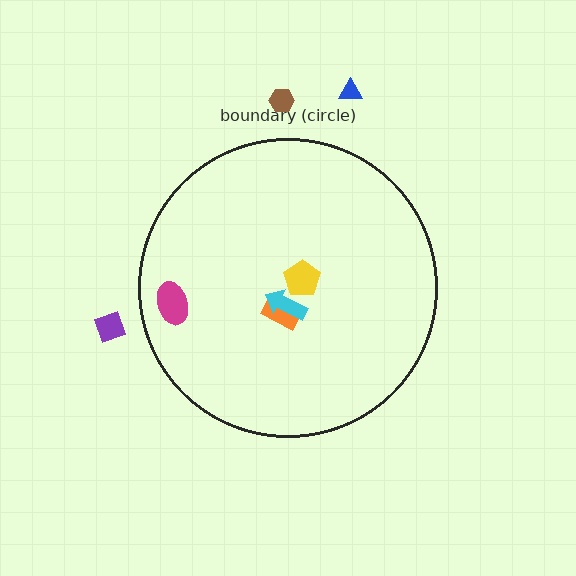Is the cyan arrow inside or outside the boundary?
Inside.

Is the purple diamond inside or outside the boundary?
Outside.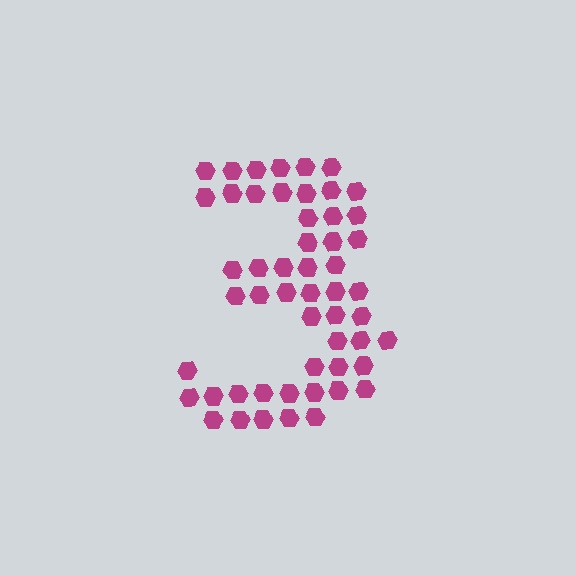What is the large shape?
The large shape is the digit 3.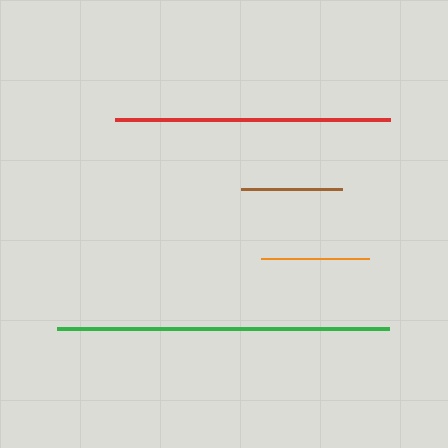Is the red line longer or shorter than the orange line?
The red line is longer than the orange line.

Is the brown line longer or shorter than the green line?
The green line is longer than the brown line.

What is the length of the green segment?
The green segment is approximately 332 pixels long.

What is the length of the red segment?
The red segment is approximately 275 pixels long.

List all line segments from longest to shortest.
From longest to shortest: green, red, orange, brown.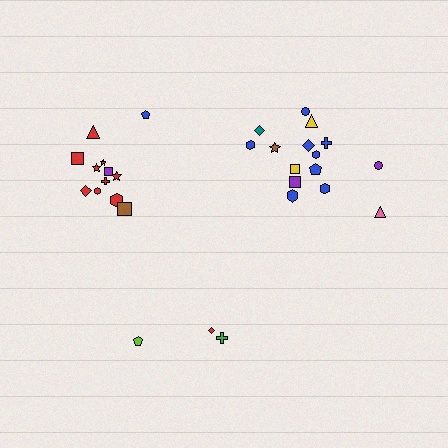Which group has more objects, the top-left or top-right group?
The top-right group.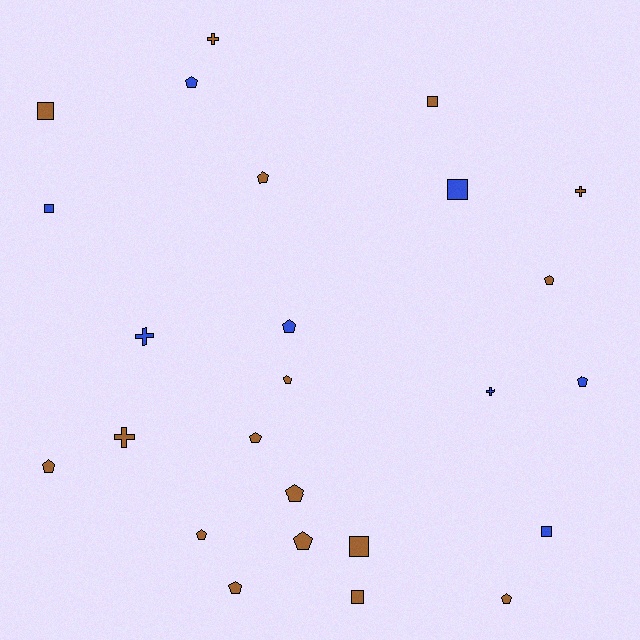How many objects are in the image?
There are 25 objects.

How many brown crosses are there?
There are 3 brown crosses.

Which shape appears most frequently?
Pentagon, with 13 objects.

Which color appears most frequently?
Brown, with 17 objects.